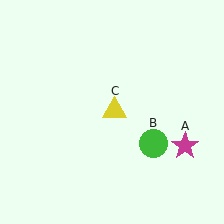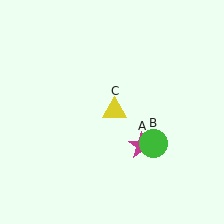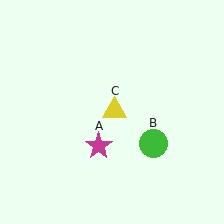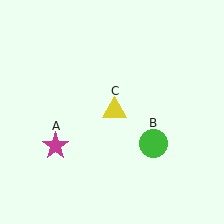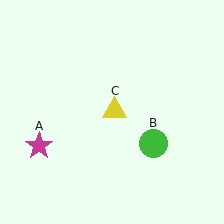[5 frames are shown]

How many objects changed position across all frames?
1 object changed position: magenta star (object A).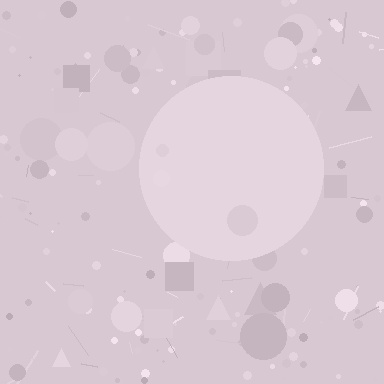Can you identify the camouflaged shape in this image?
The camouflaged shape is a circle.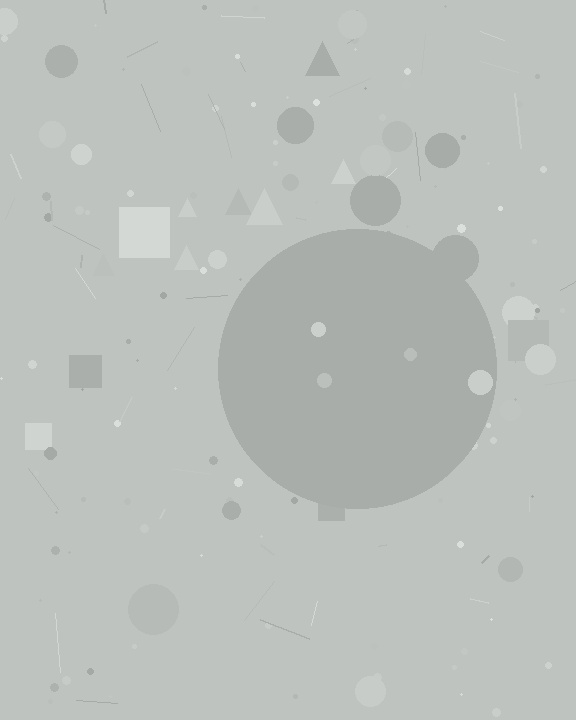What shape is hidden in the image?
A circle is hidden in the image.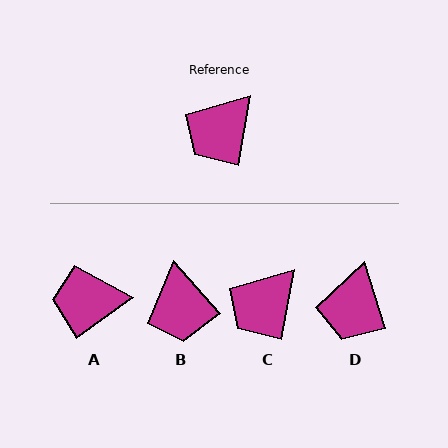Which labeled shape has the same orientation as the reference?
C.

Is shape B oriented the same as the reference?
No, it is off by about 52 degrees.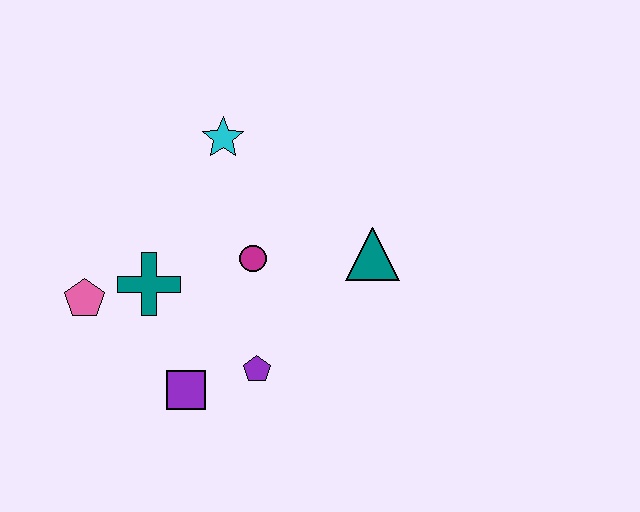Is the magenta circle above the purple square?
Yes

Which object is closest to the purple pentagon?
The purple square is closest to the purple pentagon.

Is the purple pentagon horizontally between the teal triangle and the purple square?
Yes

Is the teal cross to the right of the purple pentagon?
No